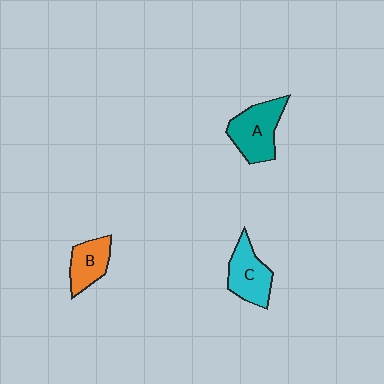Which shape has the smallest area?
Shape B (orange).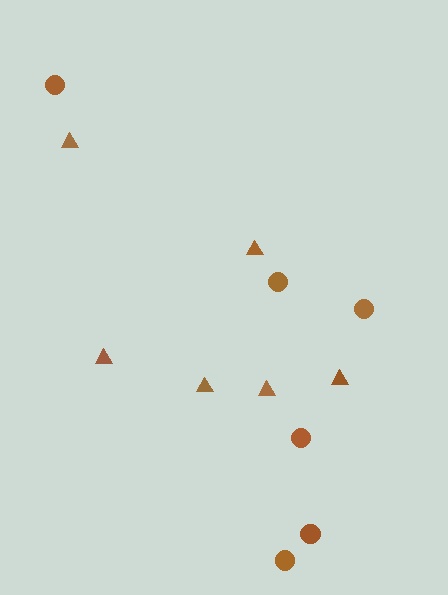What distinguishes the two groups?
There are 2 groups: one group of triangles (6) and one group of circles (6).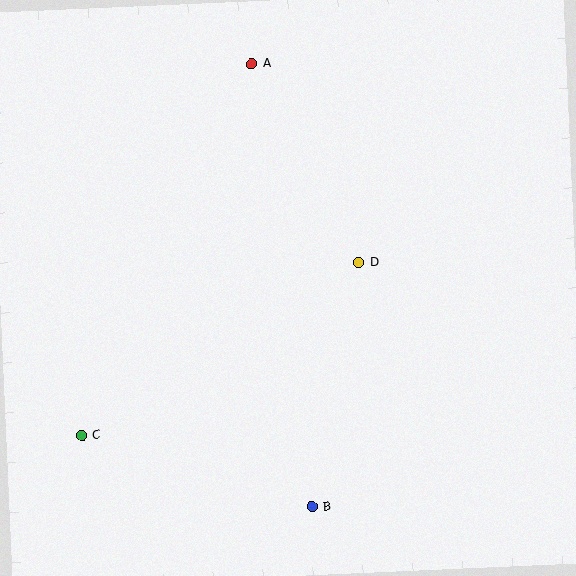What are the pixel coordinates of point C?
Point C is at (82, 435).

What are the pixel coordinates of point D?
Point D is at (359, 262).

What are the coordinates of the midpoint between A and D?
The midpoint between A and D is at (305, 163).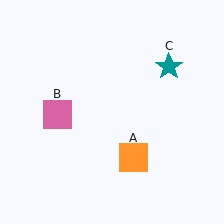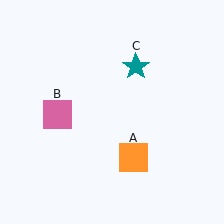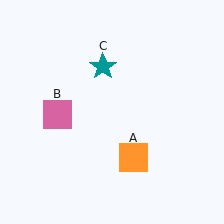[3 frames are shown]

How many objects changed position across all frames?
1 object changed position: teal star (object C).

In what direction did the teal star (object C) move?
The teal star (object C) moved left.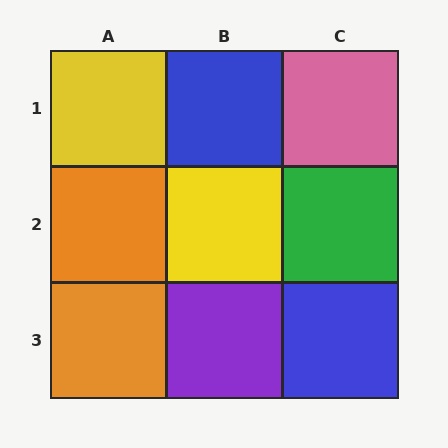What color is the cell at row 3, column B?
Purple.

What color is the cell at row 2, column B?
Yellow.